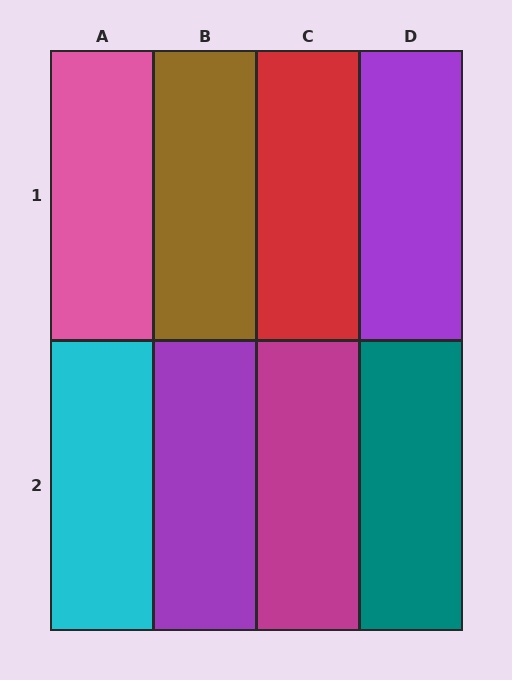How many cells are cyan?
1 cell is cyan.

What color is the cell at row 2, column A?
Cyan.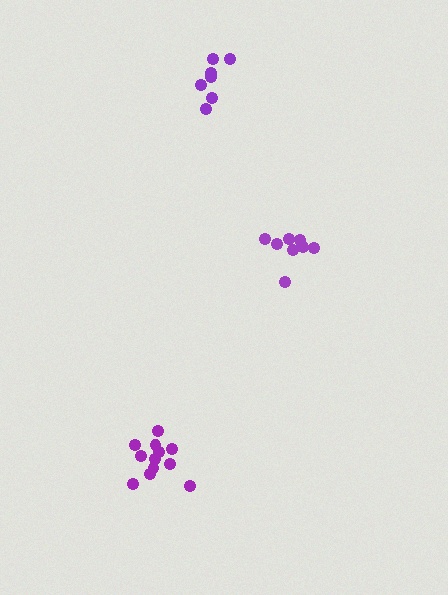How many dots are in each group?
Group 1: 12 dots, Group 2: 8 dots, Group 3: 7 dots (27 total).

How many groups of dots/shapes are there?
There are 3 groups.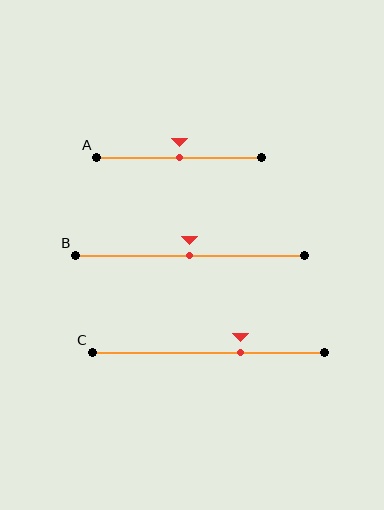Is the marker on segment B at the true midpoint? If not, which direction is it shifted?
Yes, the marker on segment B is at the true midpoint.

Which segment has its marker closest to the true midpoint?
Segment A has its marker closest to the true midpoint.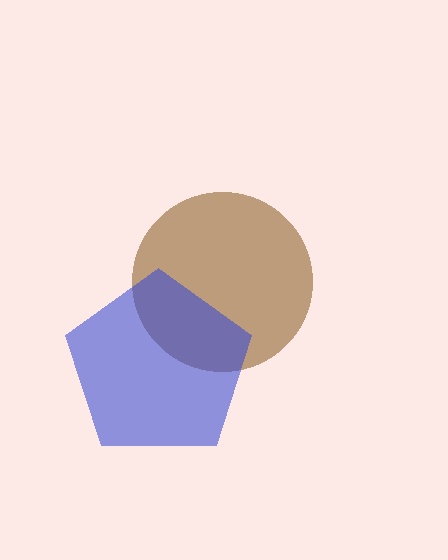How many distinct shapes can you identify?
There are 2 distinct shapes: a brown circle, a blue pentagon.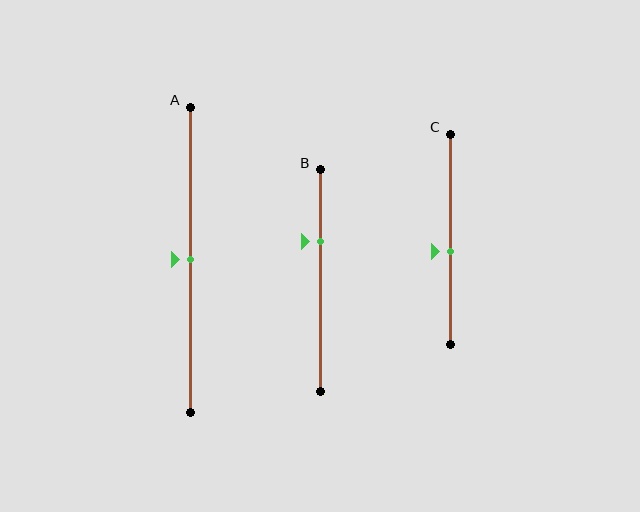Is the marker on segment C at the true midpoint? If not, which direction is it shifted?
No, the marker on segment C is shifted downward by about 6% of the segment length.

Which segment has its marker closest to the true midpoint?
Segment A has its marker closest to the true midpoint.